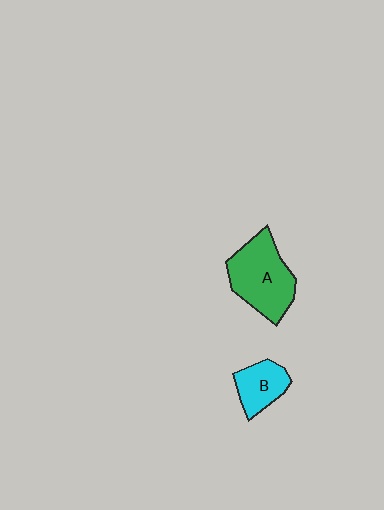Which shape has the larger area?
Shape A (green).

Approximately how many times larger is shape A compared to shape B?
Approximately 1.9 times.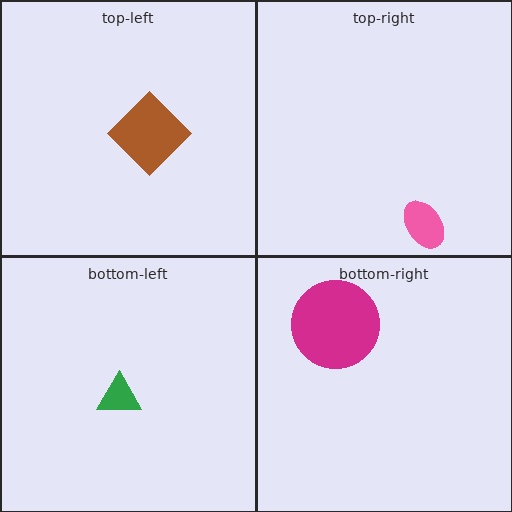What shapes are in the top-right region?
The pink ellipse.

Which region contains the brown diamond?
The top-left region.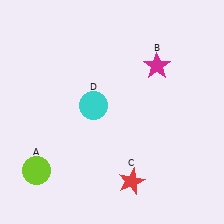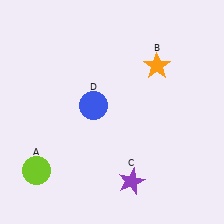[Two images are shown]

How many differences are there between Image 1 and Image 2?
There are 3 differences between the two images.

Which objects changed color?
B changed from magenta to orange. C changed from red to purple. D changed from cyan to blue.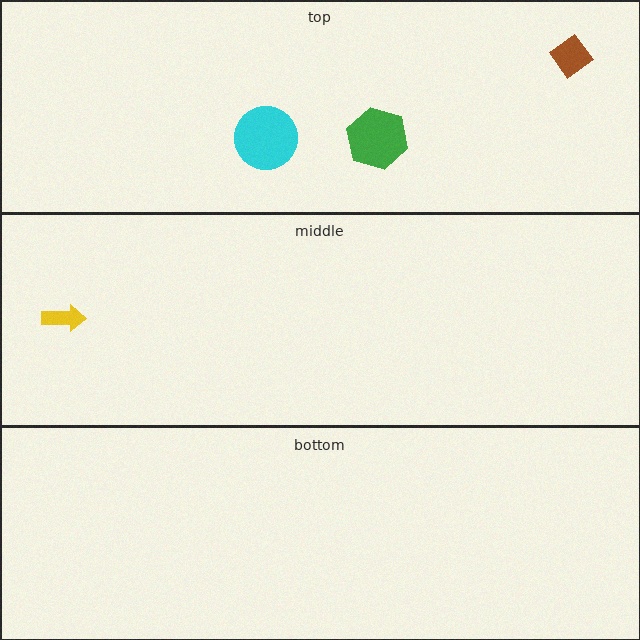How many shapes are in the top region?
3.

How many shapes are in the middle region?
1.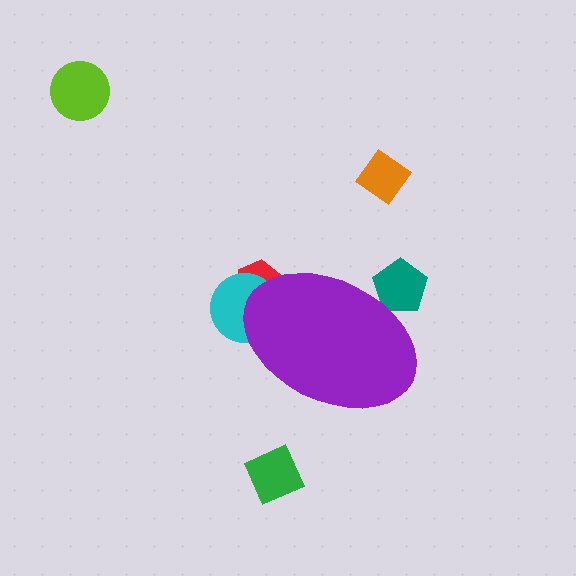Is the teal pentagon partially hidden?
Yes, the teal pentagon is partially hidden behind the purple ellipse.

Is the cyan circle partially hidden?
Yes, the cyan circle is partially hidden behind the purple ellipse.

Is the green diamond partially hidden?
No, the green diamond is fully visible.